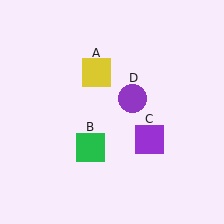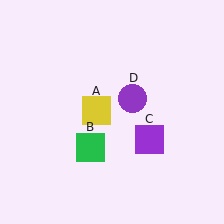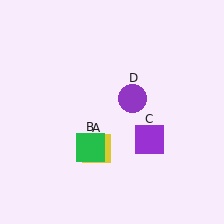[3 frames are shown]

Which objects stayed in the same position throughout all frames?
Green square (object B) and purple square (object C) and purple circle (object D) remained stationary.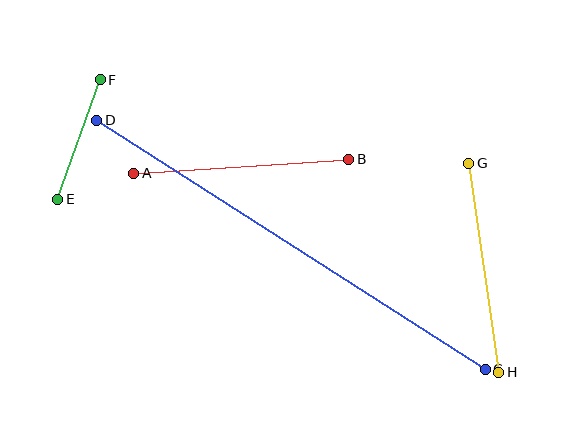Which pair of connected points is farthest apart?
Points C and D are farthest apart.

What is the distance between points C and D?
The distance is approximately 462 pixels.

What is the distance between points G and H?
The distance is approximately 211 pixels.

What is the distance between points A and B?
The distance is approximately 215 pixels.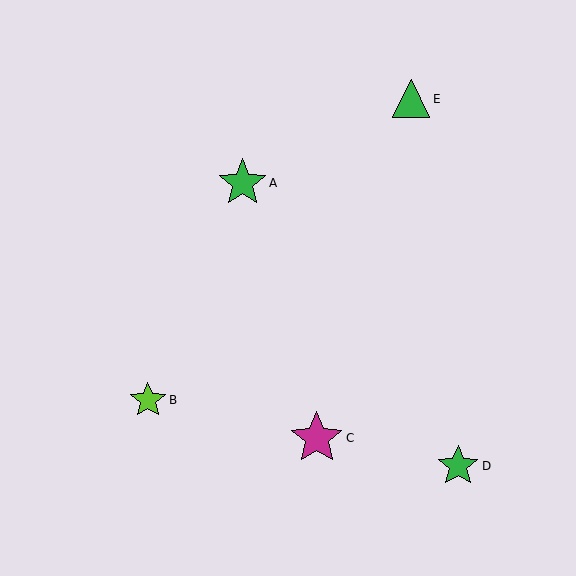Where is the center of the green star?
The center of the green star is at (458, 466).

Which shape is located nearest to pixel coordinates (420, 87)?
The green triangle (labeled E) at (411, 99) is nearest to that location.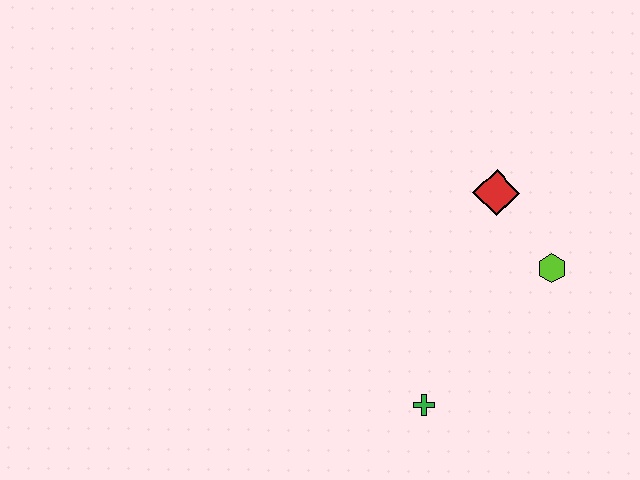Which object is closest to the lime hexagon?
The red diamond is closest to the lime hexagon.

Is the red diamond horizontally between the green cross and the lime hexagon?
Yes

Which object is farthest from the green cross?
The red diamond is farthest from the green cross.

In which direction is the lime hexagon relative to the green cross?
The lime hexagon is above the green cross.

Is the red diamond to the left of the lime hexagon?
Yes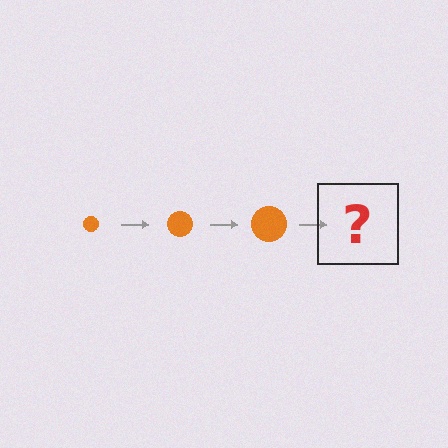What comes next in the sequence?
The next element should be an orange circle, larger than the previous one.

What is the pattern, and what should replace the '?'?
The pattern is that the circle gets progressively larger each step. The '?' should be an orange circle, larger than the previous one.